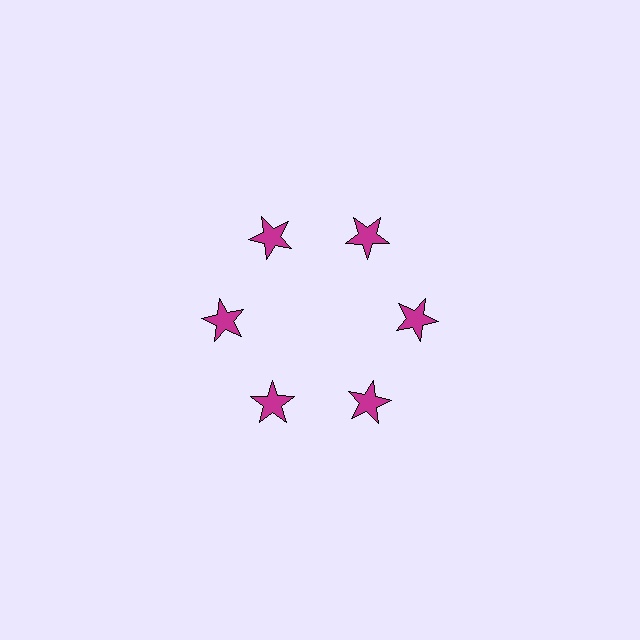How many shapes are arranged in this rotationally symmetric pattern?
There are 6 shapes, arranged in 6 groups of 1.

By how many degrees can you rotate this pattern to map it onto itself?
The pattern maps onto itself every 60 degrees of rotation.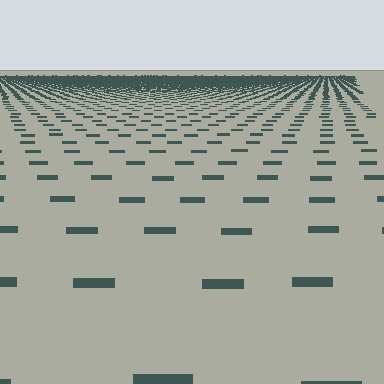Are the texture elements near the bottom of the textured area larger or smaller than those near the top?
Larger. Near the bottom, elements are closer to the viewer and appear at a bigger on-screen size.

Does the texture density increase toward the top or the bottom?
Density increases toward the top.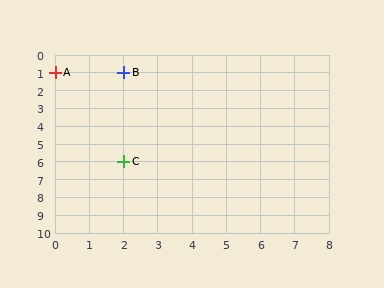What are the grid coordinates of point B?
Point B is at grid coordinates (2, 1).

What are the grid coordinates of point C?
Point C is at grid coordinates (2, 6).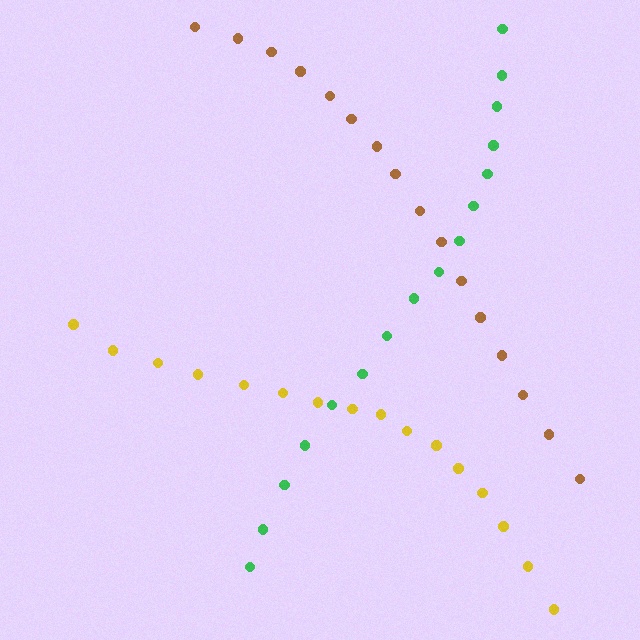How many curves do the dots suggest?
There are 3 distinct paths.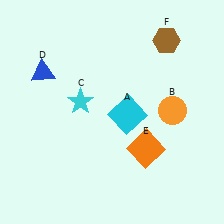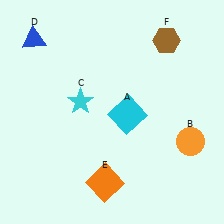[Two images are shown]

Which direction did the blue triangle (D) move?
The blue triangle (D) moved up.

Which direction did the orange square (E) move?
The orange square (E) moved left.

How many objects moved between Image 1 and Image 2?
3 objects moved between the two images.